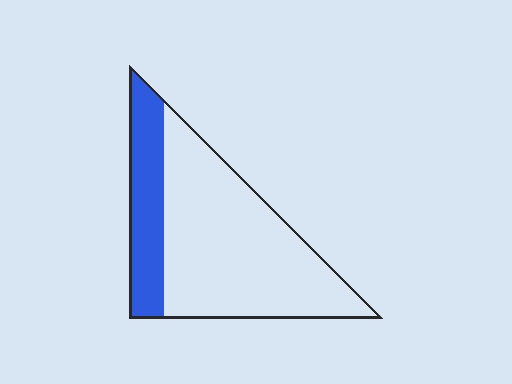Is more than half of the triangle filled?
No.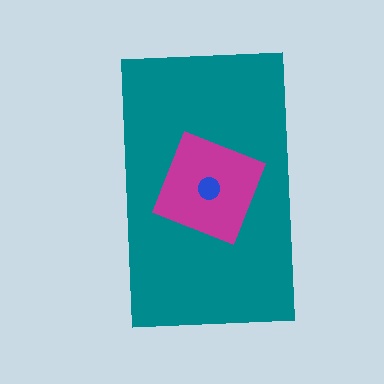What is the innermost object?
The blue circle.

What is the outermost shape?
The teal rectangle.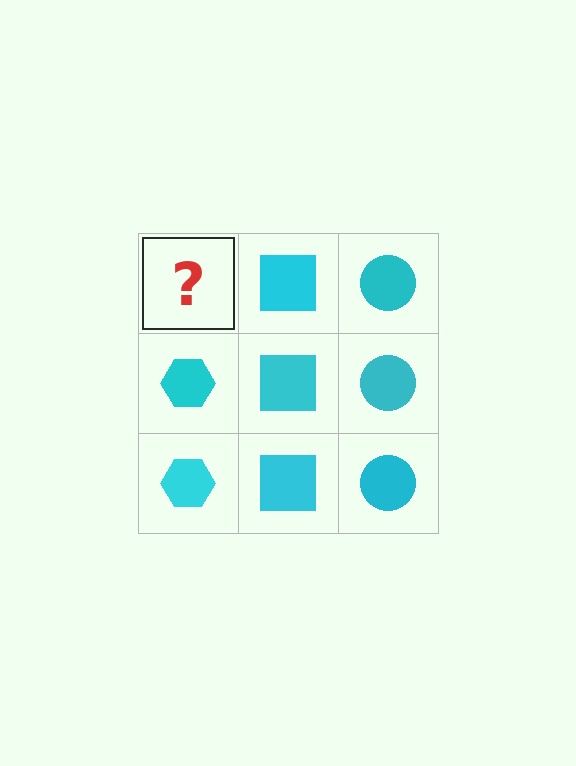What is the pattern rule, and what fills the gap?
The rule is that each column has a consistent shape. The gap should be filled with a cyan hexagon.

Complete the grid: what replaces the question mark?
The question mark should be replaced with a cyan hexagon.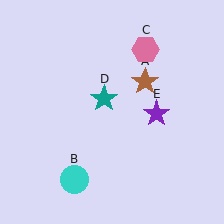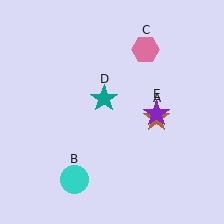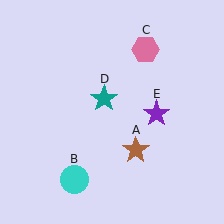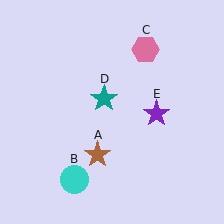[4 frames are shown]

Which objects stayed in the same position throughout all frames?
Cyan circle (object B) and pink hexagon (object C) and teal star (object D) and purple star (object E) remained stationary.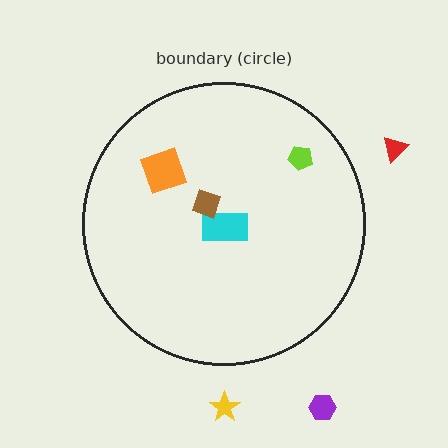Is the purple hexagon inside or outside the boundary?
Outside.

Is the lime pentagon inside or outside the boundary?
Inside.